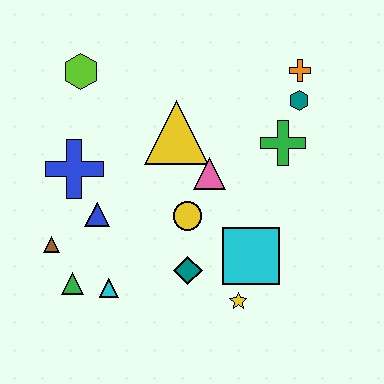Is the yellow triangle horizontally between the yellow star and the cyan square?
No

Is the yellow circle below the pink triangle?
Yes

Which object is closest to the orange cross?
The teal hexagon is closest to the orange cross.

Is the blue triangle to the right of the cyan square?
No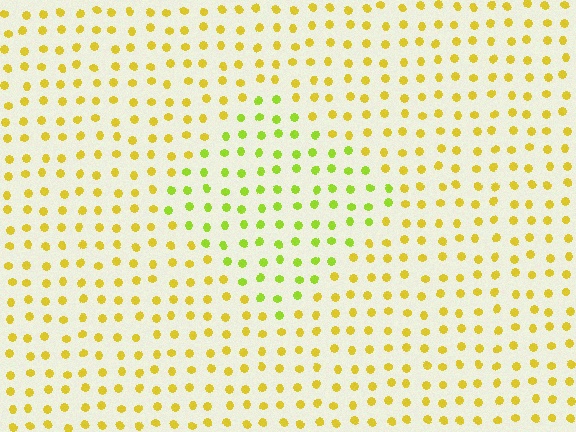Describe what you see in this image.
The image is filled with small yellow elements in a uniform arrangement. A diamond-shaped region is visible where the elements are tinted to a slightly different hue, forming a subtle color boundary.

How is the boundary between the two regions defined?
The boundary is defined purely by a slight shift in hue (about 32 degrees). Spacing, size, and orientation are identical on both sides.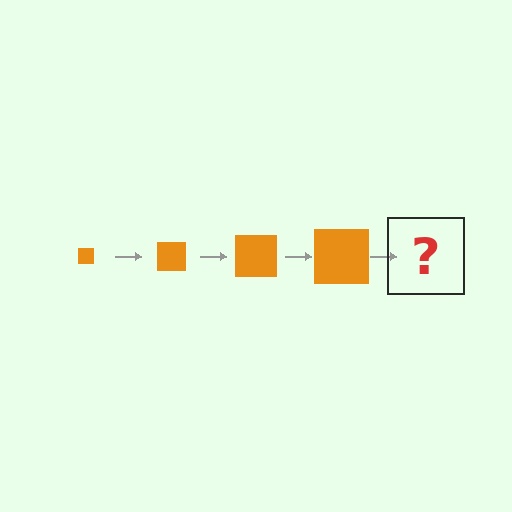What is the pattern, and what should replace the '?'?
The pattern is that the square gets progressively larger each step. The '?' should be an orange square, larger than the previous one.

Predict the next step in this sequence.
The next step is an orange square, larger than the previous one.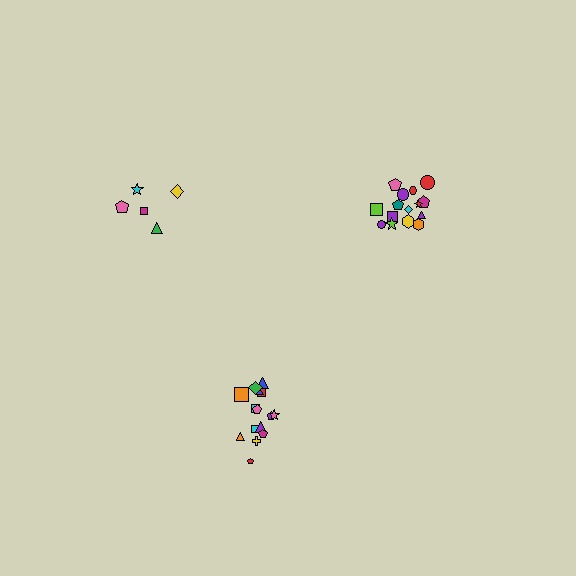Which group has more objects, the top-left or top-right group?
The top-right group.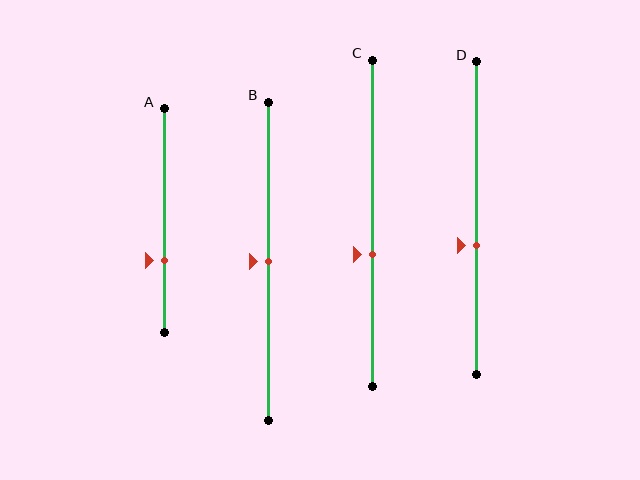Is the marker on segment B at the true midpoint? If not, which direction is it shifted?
Yes, the marker on segment B is at the true midpoint.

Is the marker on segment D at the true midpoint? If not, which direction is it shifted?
No, the marker on segment D is shifted downward by about 9% of the segment length.